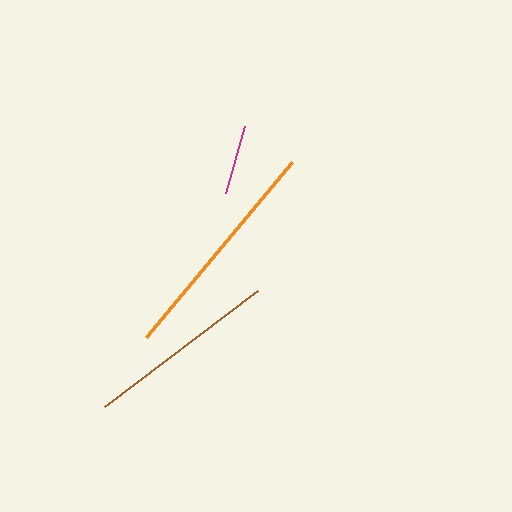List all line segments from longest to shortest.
From longest to shortest: orange, brown, magenta.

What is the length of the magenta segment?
The magenta segment is approximately 70 pixels long.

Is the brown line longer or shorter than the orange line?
The orange line is longer than the brown line.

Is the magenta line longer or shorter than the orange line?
The orange line is longer than the magenta line.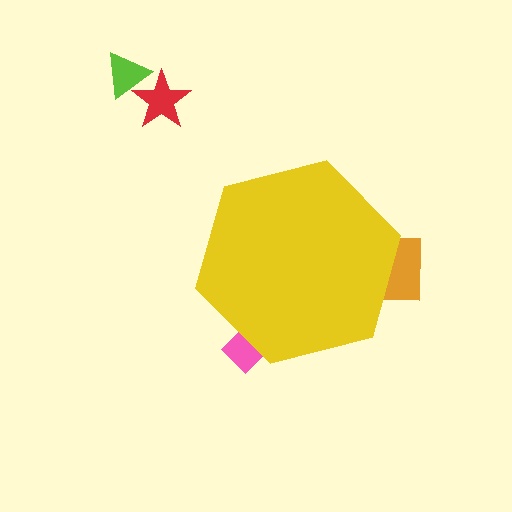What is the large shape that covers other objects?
A yellow hexagon.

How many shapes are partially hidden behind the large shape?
2 shapes are partially hidden.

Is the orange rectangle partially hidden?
Yes, the orange rectangle is partially hidden behind the yellow hexagon.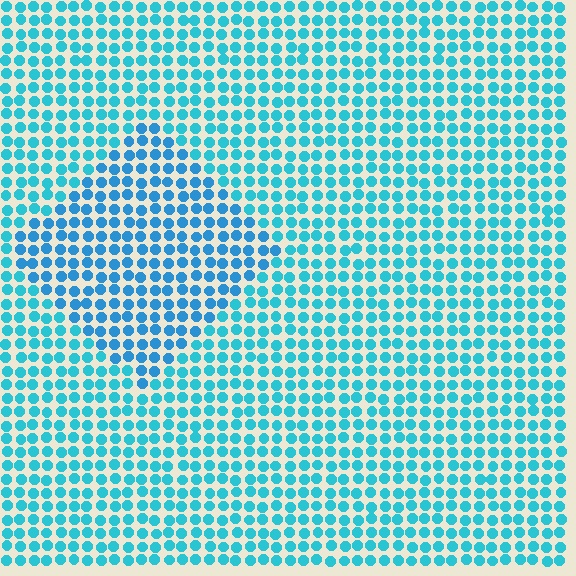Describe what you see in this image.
The image is filled with small cyan elements in a uniform arrangement. A diamond-shaped region is visible where the elements are tinted to a slightly different hue, forming a subtle color boundary.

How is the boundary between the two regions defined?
The boundary is defined purely by a slight shift in hue (about 18 degrees). Spacing, size, and orientation are identical on both sides.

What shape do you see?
I see a diamond.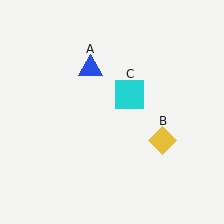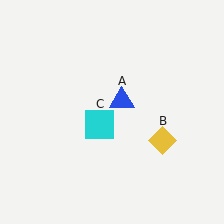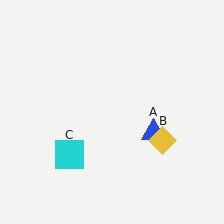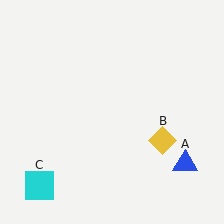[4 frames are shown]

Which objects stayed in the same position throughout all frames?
Yellow diamond (object B) remained stationary.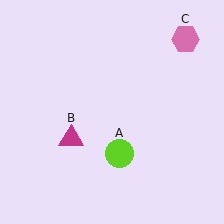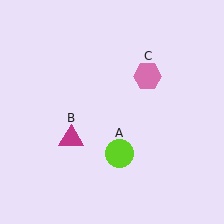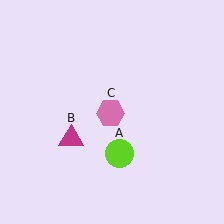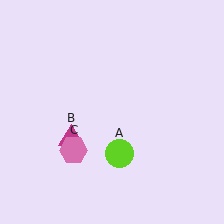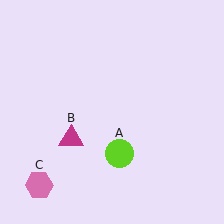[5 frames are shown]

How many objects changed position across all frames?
1 object changed position: pink hexagon (object C).